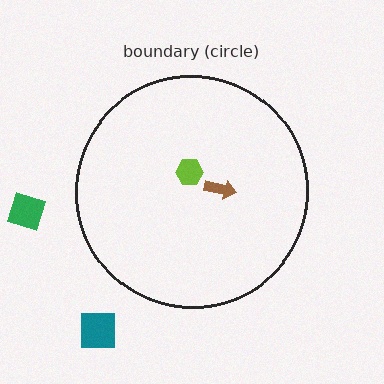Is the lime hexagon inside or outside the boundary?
Inside.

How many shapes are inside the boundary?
2 inside, 2 outside.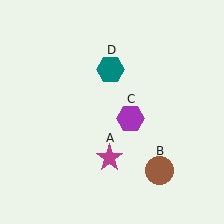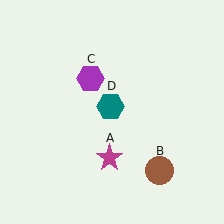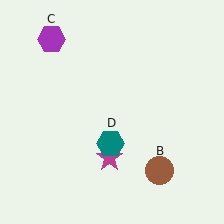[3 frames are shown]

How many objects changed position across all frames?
2 objects changed position: purple hexagon (object C), teal hexagon (object D).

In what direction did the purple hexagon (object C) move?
The purple hexagon (object C) moved up and to the left.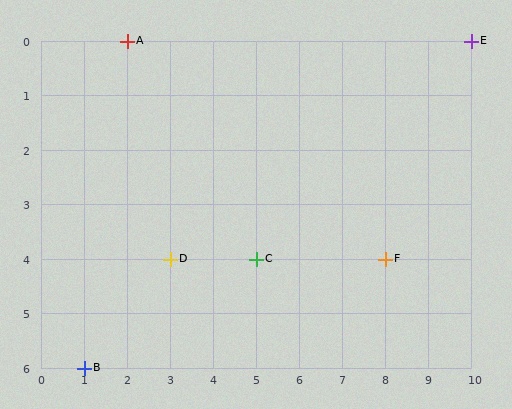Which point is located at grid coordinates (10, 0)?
Point E is at (10, 0).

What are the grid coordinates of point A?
Point A is at grid coordinates (2, 0).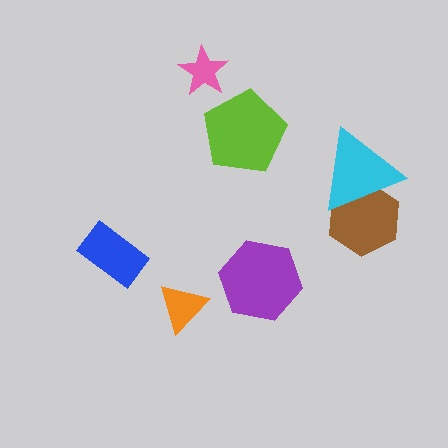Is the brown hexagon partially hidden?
Yes, it is partially covered by another shape.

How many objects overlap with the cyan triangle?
1 object overlaps with the cyan triangle.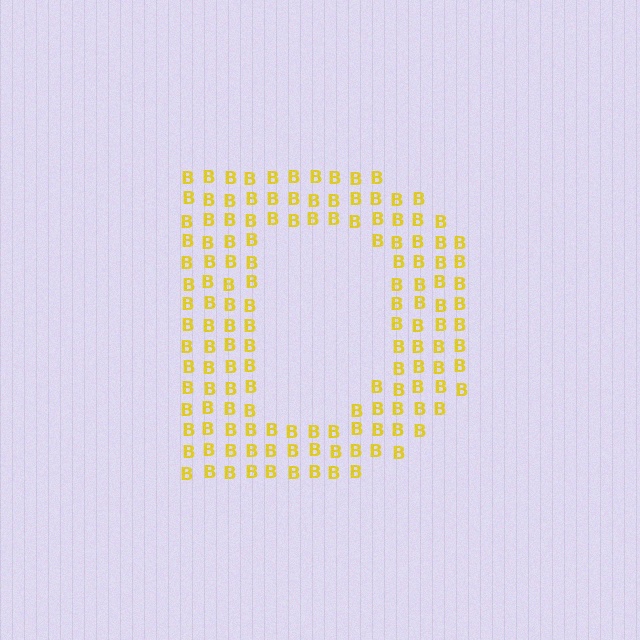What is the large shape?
The large shape is the letter D.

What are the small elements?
The small elements are letter B's.